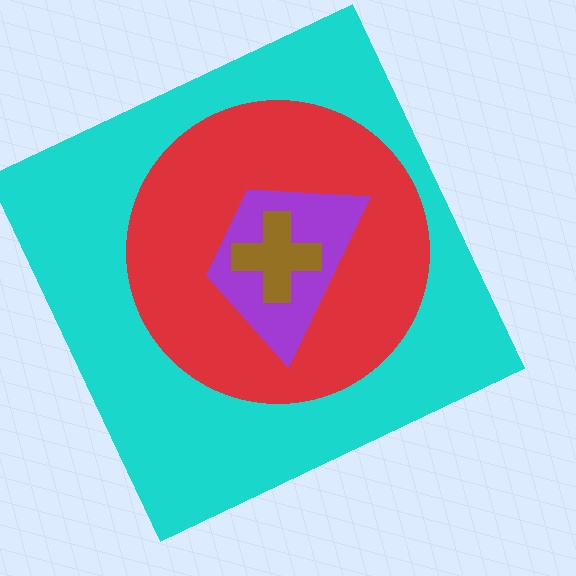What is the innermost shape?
The brown cross.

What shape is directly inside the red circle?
The purple trapezoid.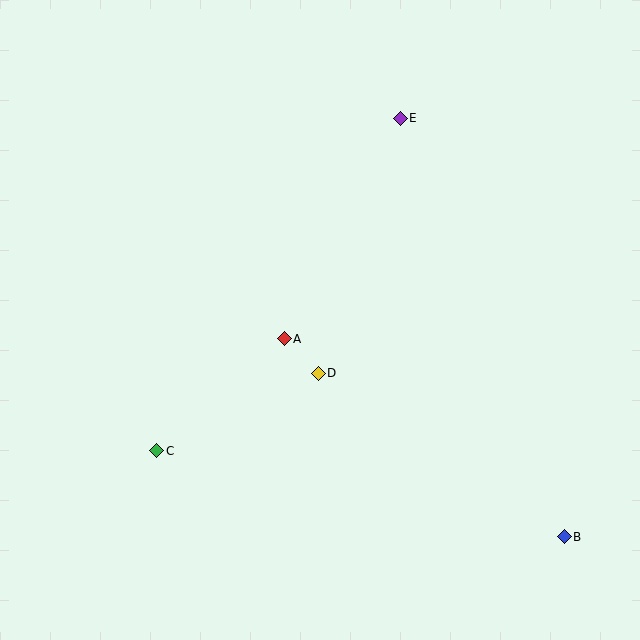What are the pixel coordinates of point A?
Point A is at (284, 339).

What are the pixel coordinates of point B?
Point B is at (564, 537).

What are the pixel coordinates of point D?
Point D is at (318, 373).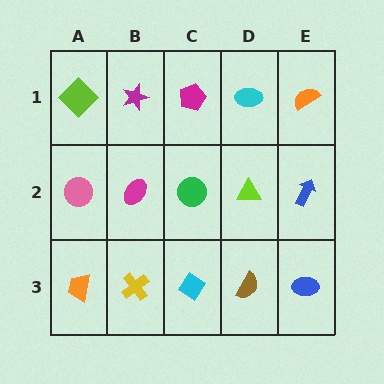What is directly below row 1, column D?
A lime triangle.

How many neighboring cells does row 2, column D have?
4.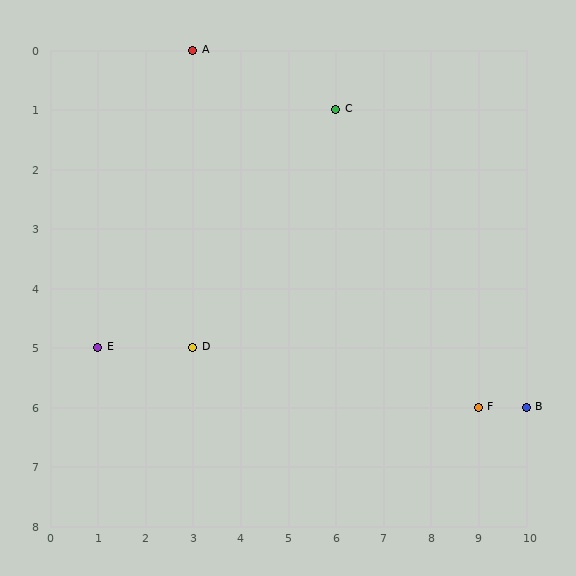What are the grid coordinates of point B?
Point B is at grid coordinates (10, 6).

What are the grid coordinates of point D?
Point D is at grid coordinates (3, 5).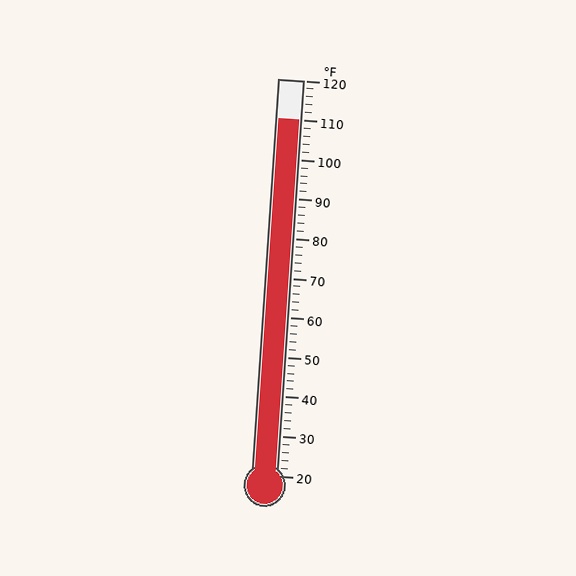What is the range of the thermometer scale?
The thermometer scale ranges from 20°F to 120°F.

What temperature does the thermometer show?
The thermometer shows approximately 110°F.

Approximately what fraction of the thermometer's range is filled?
The thermometer is filled to approximately 90% of its range.